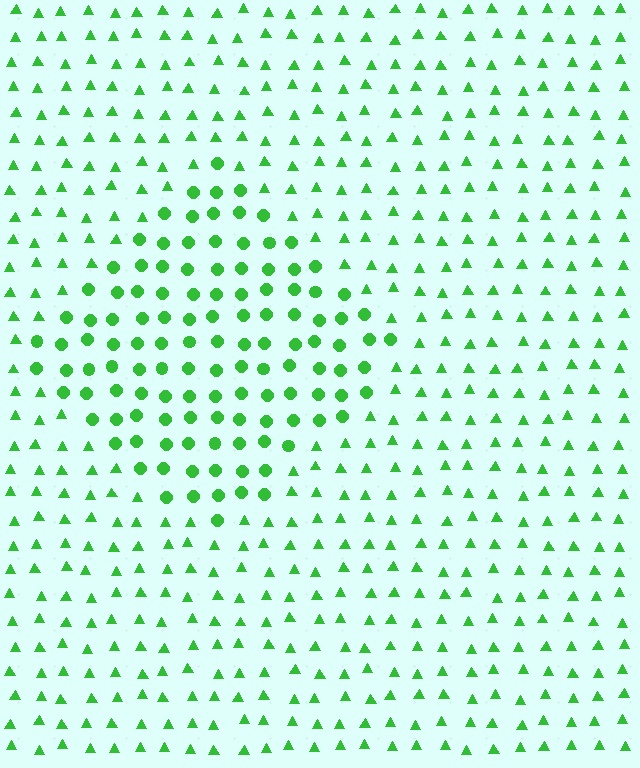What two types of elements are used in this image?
The image uses circles inside the diamond region and triangles outside it.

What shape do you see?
I see a diamond.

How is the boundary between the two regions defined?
The boundary is defined by a change in element shape: circles inside vs. triangles outside. All elements share the same color and spacing.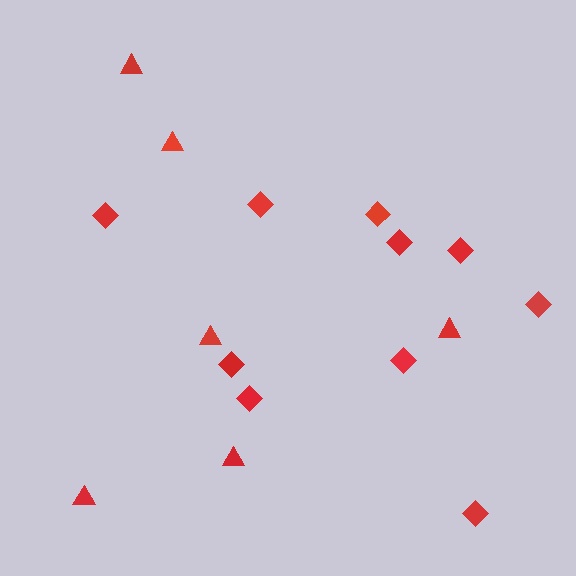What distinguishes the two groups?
There are 2 groups: one group of diamonds (10) and one group of triangles (6).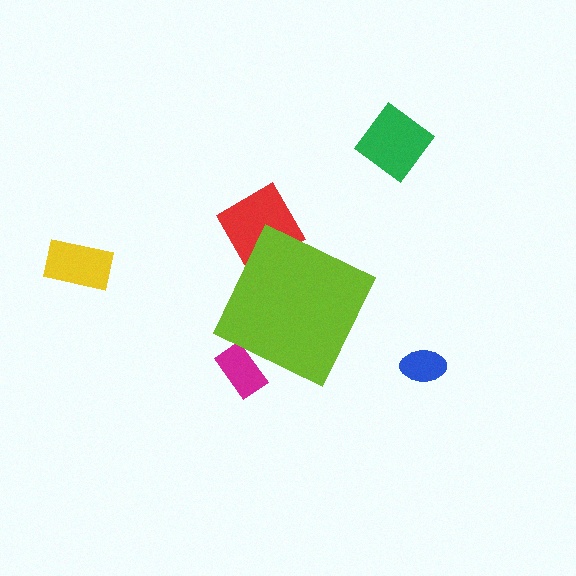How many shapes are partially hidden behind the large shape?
2 shapes are partially hidden.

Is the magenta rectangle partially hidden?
Yes, the magenta rectangle is partially hidden behind the lime diamond.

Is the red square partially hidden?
Yes, the red square is partially hidden behind the lime diamond.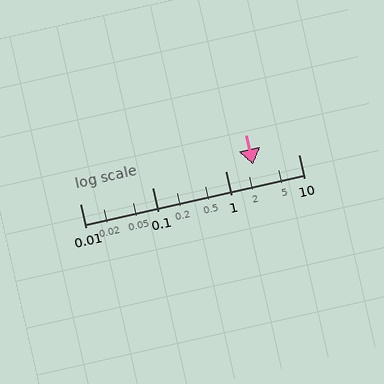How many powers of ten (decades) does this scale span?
The scale spans 3 decades, from 0.01 to 10.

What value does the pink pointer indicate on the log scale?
The pointer indicates approximately 2.4.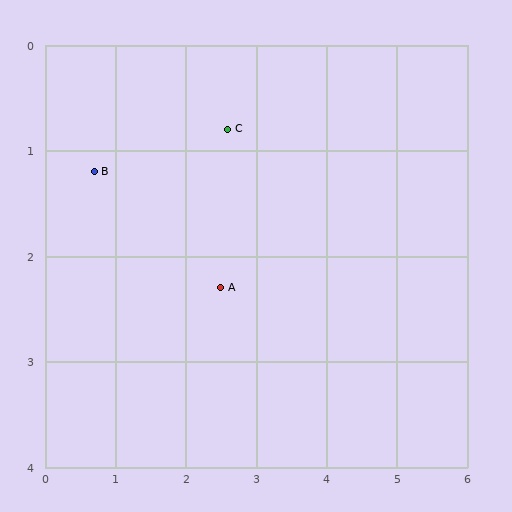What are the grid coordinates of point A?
Point A is at approximately (2.5, 2.3).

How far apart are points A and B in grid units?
Points A and B are about 2.1 grid units apart.